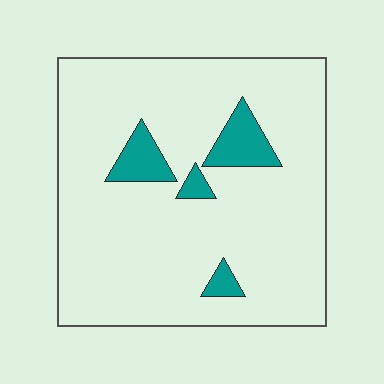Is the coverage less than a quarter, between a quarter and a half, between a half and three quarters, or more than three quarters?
Less than a quarter.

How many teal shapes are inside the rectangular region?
4.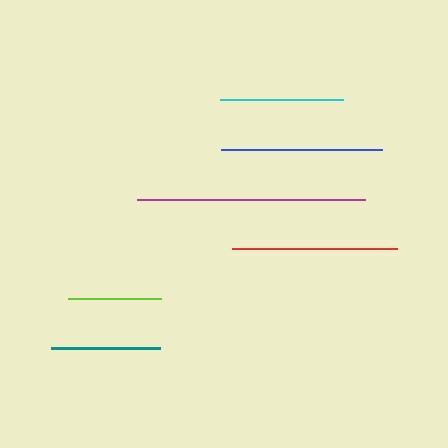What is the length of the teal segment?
The teal segment is approximately 109 pixels long.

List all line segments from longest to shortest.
From longest to shortest: magenta, red, blue, cyan, teal, lime.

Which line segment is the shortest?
The lime line is the shortest at approximately 92 pixels.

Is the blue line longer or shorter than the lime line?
The blue line is longer than the lime line.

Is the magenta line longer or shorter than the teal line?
The magenta line is longer than the teal line.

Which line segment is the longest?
The magenta line is the longest at approximately 228 pixels.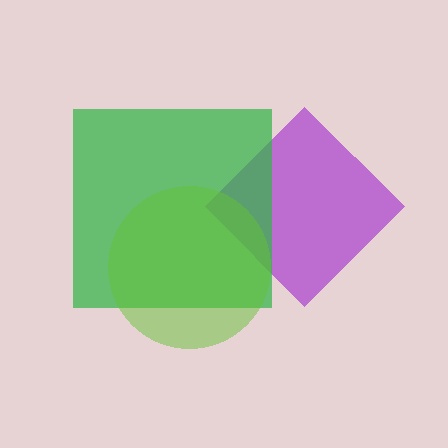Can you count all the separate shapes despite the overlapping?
Yes, there are 3 separate shapes.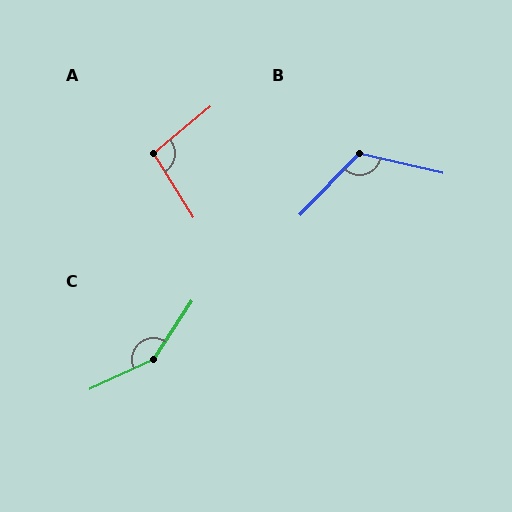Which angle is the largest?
C, at approximately 148 degrees.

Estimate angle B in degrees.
Approximately 121 degrees.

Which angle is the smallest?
A, at approximately 97 degrees.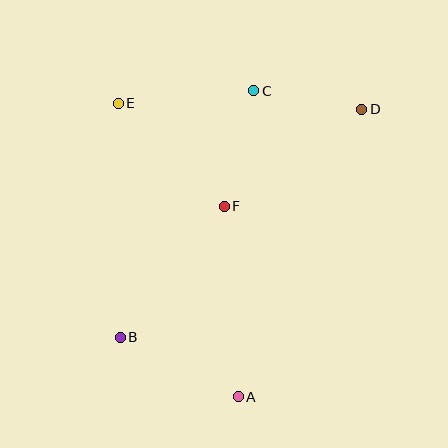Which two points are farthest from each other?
Points B and D are farthest from each other.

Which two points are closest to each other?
Points C and D are closest to each other.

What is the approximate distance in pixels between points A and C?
The distance between A and C is approximately 307 pixels.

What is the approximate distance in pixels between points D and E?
The distance between D and E is approximately 244 pixels.